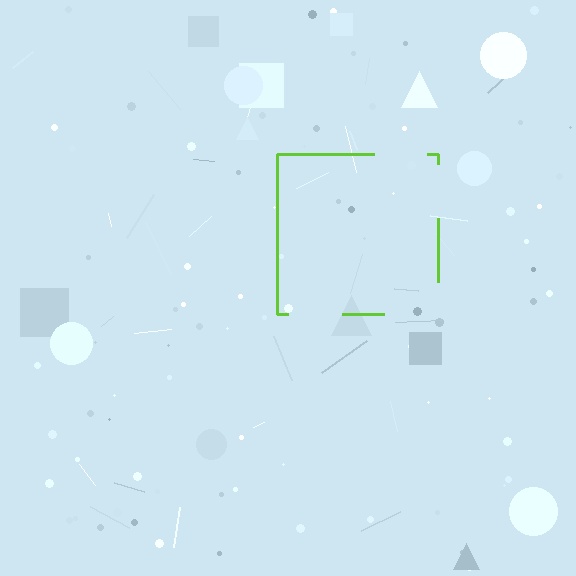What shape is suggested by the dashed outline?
The dashed outline suggests a square.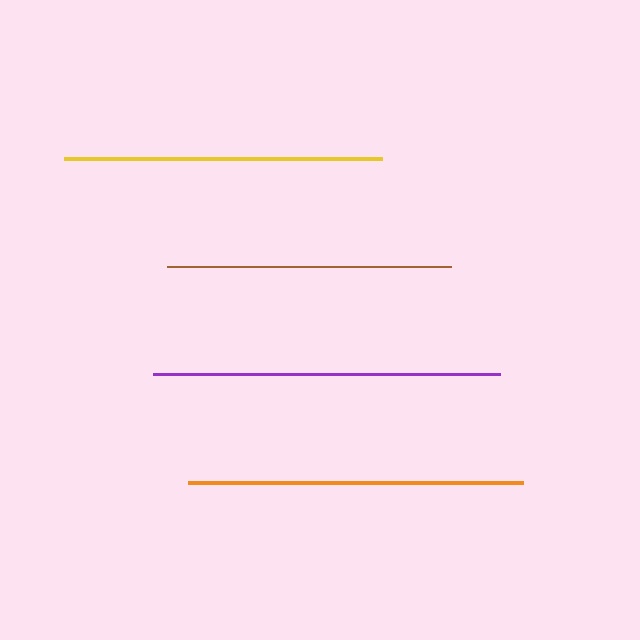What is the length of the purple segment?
The purple segment is approximately 348 pixels long.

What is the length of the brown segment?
The brown segment is approximately 284 pixels long.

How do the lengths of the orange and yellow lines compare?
The orange and yellow lines are approximately the same length.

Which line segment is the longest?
The purple line is the longest at approximately 348 pixels.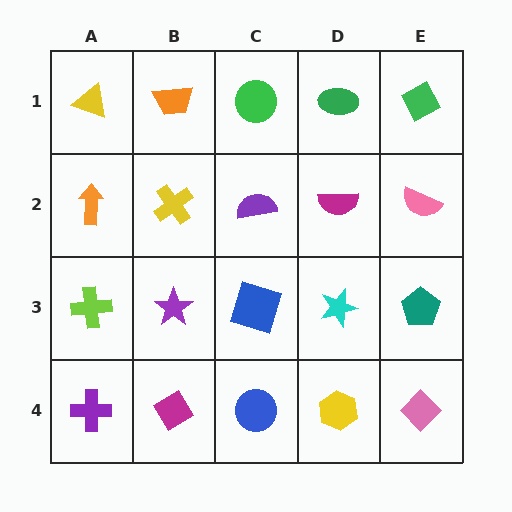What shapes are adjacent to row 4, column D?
A cyan star (row 3, column D), a blue circle (row 4, column C), a pink diamond (row 4, column E).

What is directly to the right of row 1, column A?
An orange trapezoid.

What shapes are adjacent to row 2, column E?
A green diamond (row 1, column E), a teal pentagon (row 3, column E), a magenta semicircle (row 2, column D).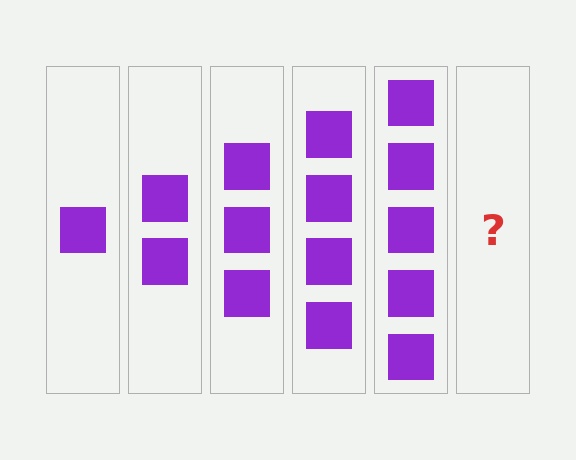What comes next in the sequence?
The next element should be 6 squares.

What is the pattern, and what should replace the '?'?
The pattern is that each step adds one more square. The '?' should be 6 squares.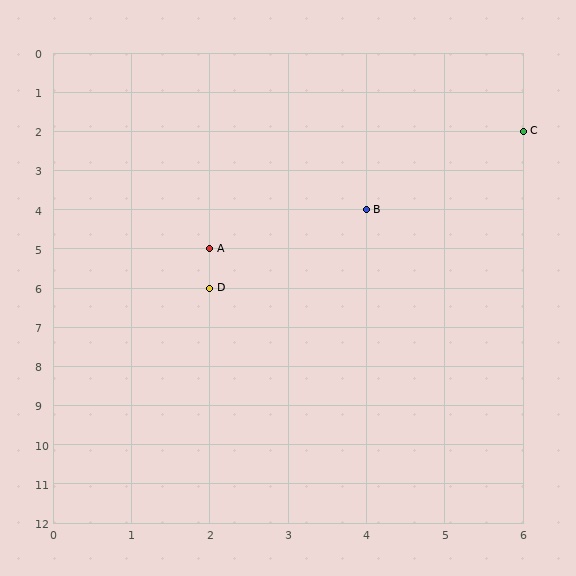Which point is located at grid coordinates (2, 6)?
Point D is at (2, 6).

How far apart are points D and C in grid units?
Points D and C are 4 columns and 4 rows apart (about 5.7 grid units diagonally).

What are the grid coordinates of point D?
Point D is at grid coordinates (2, 6).